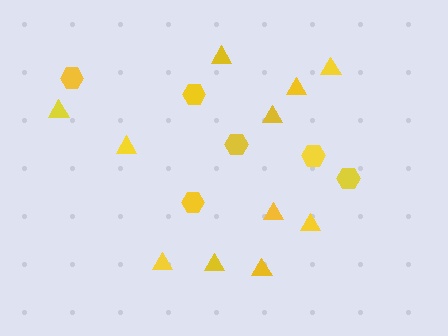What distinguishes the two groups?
There are 2 groups: one group of hexagons (6) and one group of triangles (11).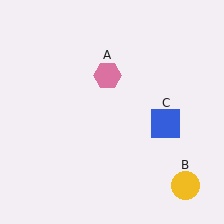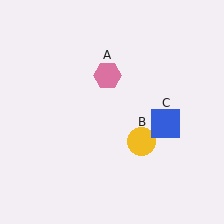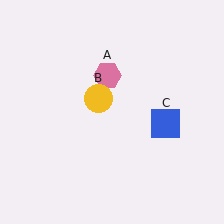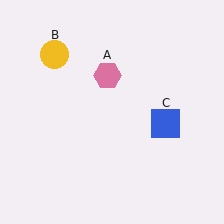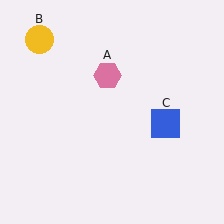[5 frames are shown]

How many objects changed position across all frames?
1 object changed position: yellow circle (object B).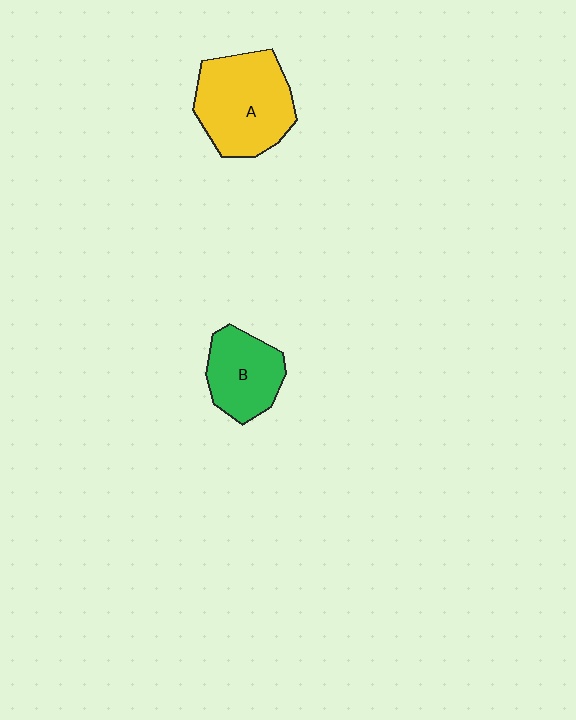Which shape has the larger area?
Shape A (yellow).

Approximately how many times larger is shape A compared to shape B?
Approximately 1.5 times.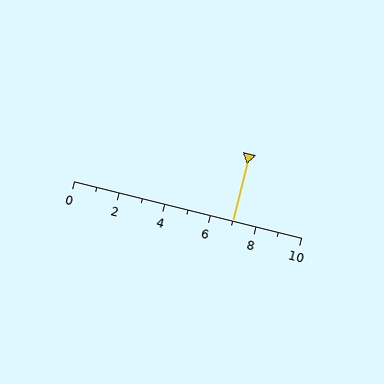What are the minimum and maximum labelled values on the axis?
The axis runs from 0 to 10.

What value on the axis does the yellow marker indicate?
The marker indicates approximately 7.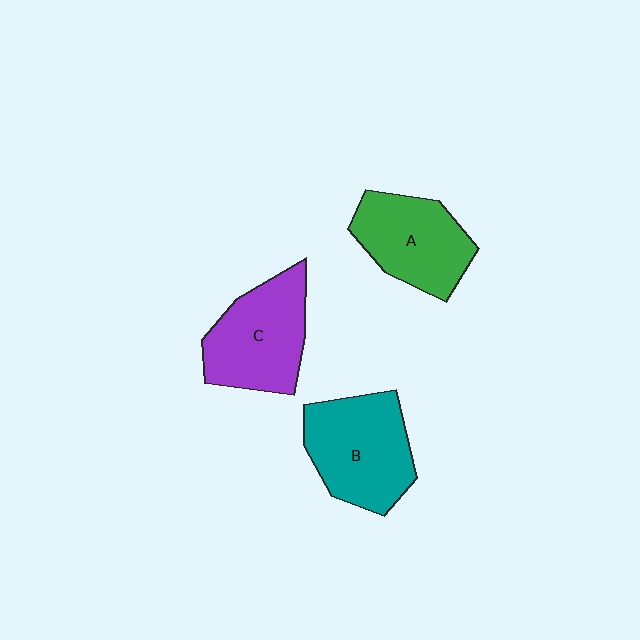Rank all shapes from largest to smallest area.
From largest to smallest: B (teal), C (purple), A (green).